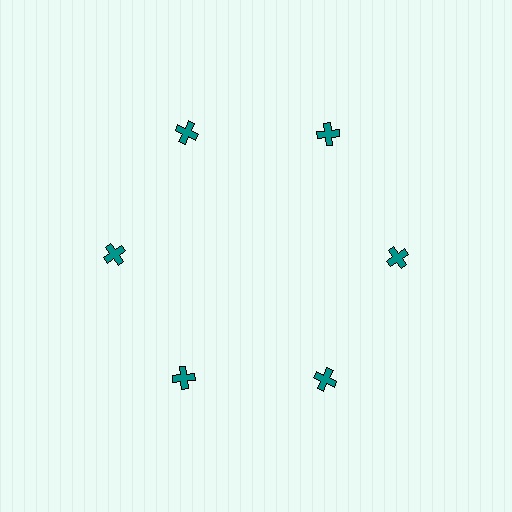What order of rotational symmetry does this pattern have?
This pattern has 6-fold rotational symmetry.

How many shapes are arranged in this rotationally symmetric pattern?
There are 6 shapes, arranged in 6 groups of 1.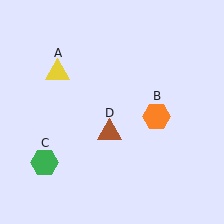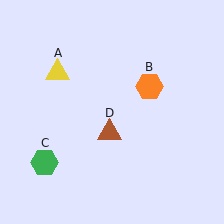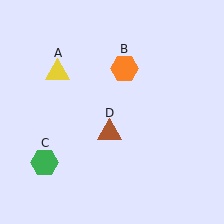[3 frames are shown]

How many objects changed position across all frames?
1 object changed position: orange hexagon (object B).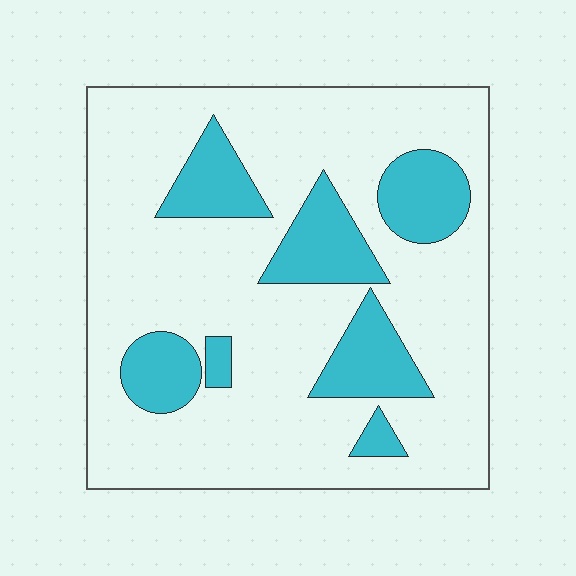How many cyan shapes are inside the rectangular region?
7.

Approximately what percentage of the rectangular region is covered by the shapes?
Approximately 20%.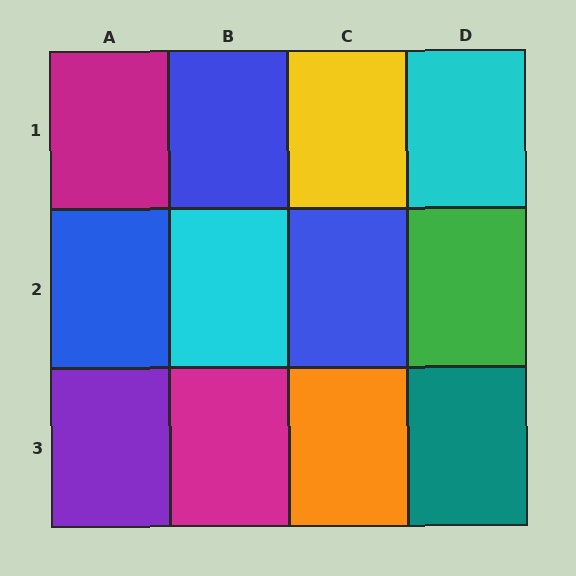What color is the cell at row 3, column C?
Orange.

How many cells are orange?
1 cell is orange.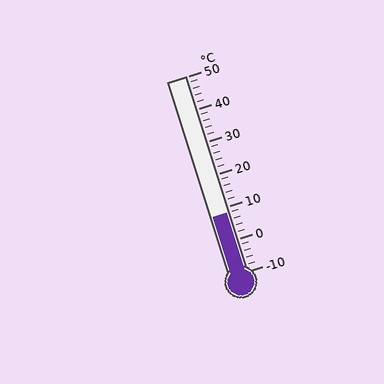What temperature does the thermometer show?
The thermometer shows approximately 8°C.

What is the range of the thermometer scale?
The thermometer scale ranges from -10°C to 50°C.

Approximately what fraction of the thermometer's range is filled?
The thermometer is filled to approximately 30% of its range.